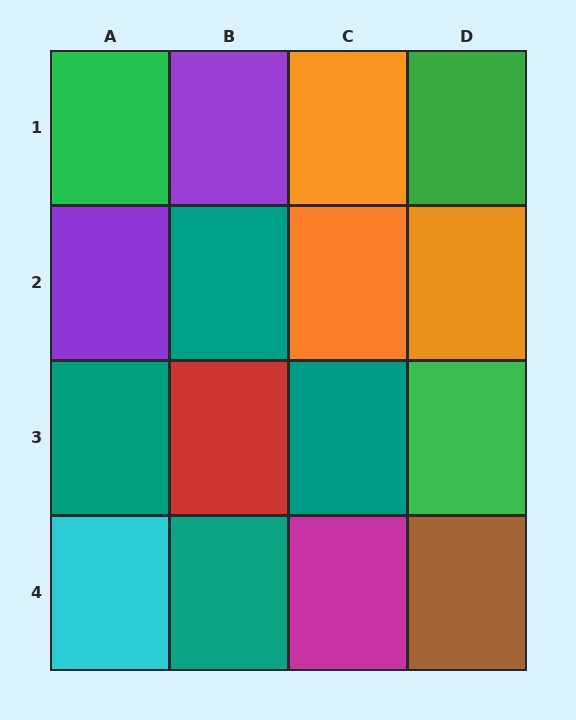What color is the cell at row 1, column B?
Purple.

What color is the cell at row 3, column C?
Teal.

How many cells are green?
3 cells are green.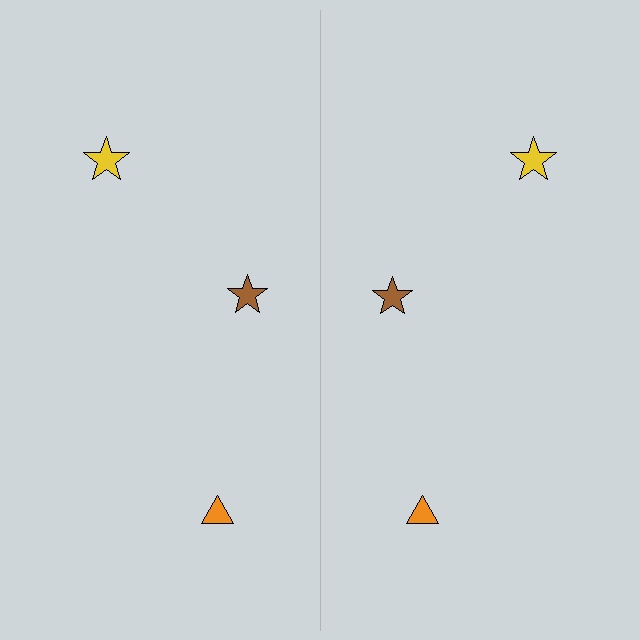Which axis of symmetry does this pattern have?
The pattern has a vertical axis of symmetry running through the center of the image.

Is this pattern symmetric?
Yes, this pattern has bilateral (reflection) symmetry.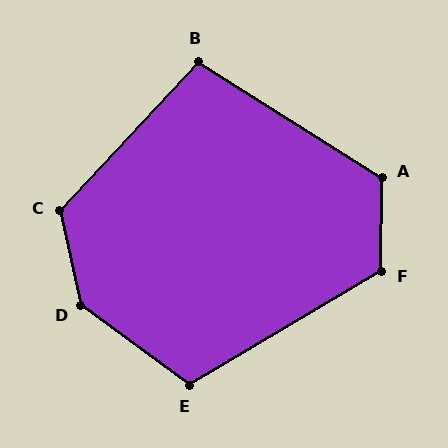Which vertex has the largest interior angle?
D, at approximately 139 degrees.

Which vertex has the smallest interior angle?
B, at approximately 100 degrees.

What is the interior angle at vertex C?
Approximately 125 degrees (obtuse).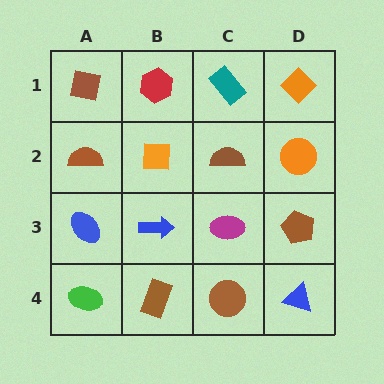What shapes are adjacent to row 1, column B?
An orange square (row 2, column B), a brown square (row 1, column A), a teal rectangle (row 1, column C).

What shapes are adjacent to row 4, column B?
A blue arrow (row 3, column B), a green ellipse (row 4, column A), a brown circle (row 4, column C).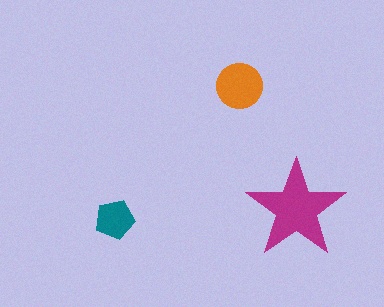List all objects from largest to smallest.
The magenta star, the orange circle, the teal pentagon.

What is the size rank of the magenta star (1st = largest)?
1st.